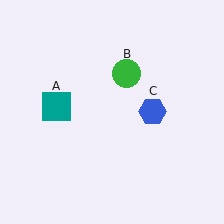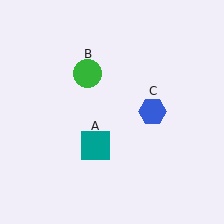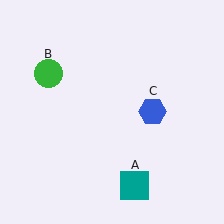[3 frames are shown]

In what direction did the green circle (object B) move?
The green circle (object B) moved left.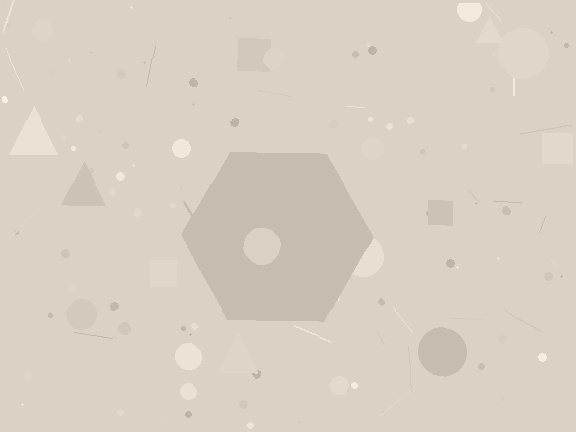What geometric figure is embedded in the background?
A hexagon is embedded in the background.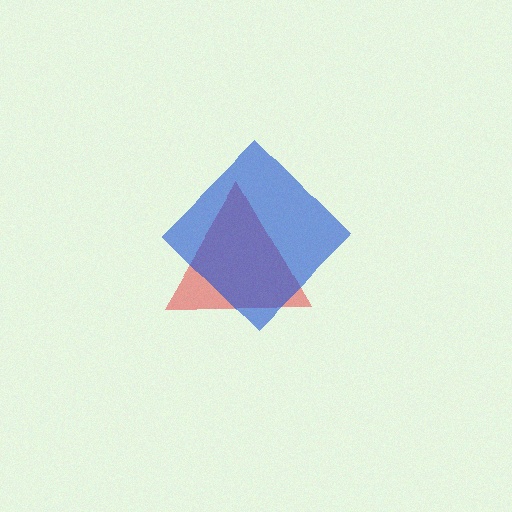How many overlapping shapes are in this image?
There are 2 overlapping shapes in the image.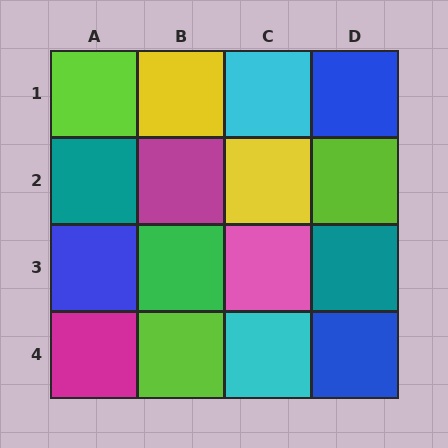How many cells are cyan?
2 cells are cyan.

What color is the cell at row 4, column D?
Blue.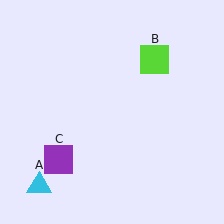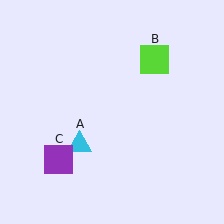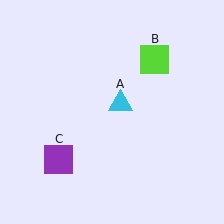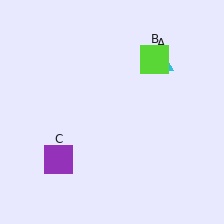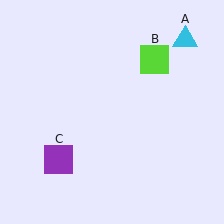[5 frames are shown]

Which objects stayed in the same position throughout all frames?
Lime square (object B) and purple square (object C) remained stationary.